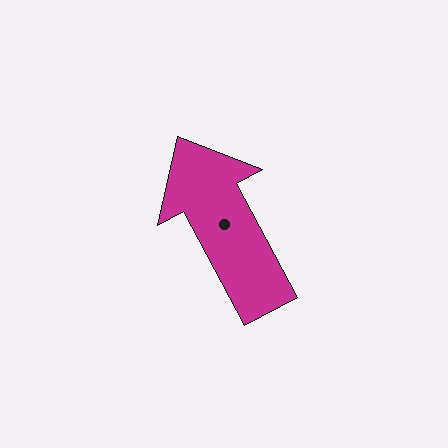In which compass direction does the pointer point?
Northwest.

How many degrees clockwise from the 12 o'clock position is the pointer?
Approximately 332 degrees.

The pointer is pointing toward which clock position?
Roughly 11 o'clock.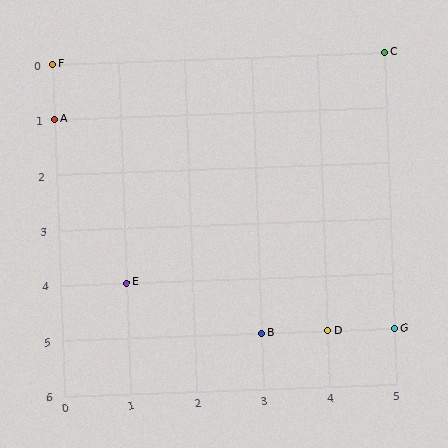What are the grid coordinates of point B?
Point B is at grid coordinates (3, 5).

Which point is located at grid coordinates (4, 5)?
Point D is at (4, 5).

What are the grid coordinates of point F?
Point F is at grid coordinates (0, 0).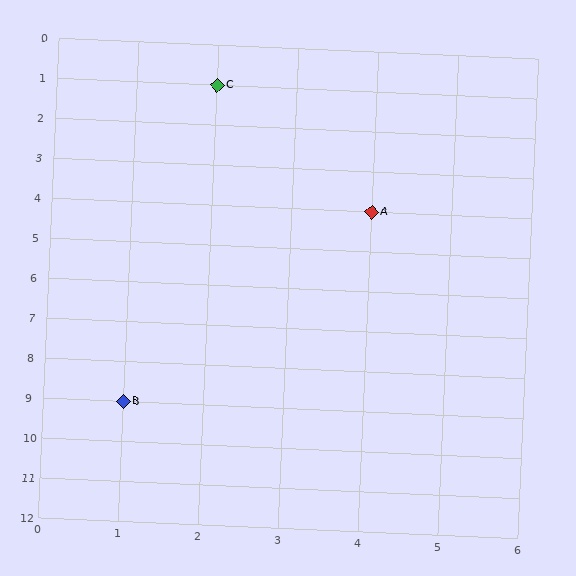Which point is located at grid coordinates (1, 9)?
Point B is at (1, 9).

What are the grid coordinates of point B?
Point B is at grid coordinates (1, 9).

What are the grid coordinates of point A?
Point A is at grid coordinates (4, 4).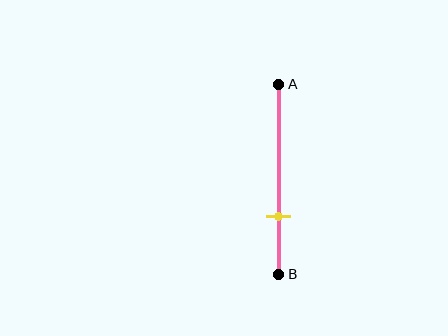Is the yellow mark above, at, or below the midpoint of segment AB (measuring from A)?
The yellow mark is below the midpoint of segment AB.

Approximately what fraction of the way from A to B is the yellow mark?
The yellow mark is approximately 70% of the way from A to B.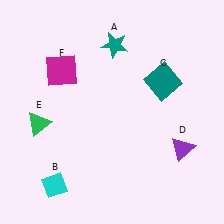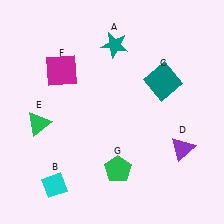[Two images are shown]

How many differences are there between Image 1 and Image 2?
There is 1 difference between the two images.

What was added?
A green pentagon (G) was added in Image 2.